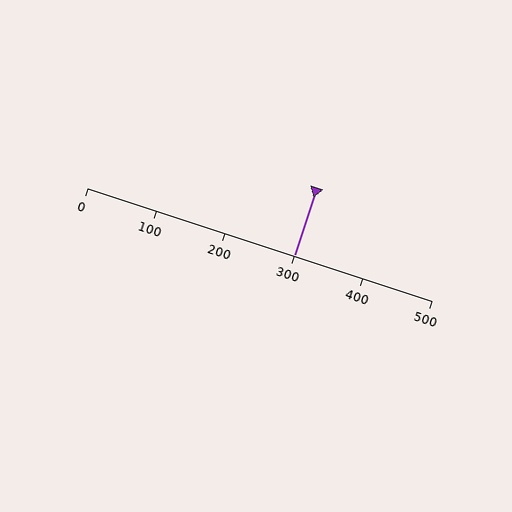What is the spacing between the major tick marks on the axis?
The major ticks are spaced 100 apart.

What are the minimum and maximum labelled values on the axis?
The axis runs from 0 to 500.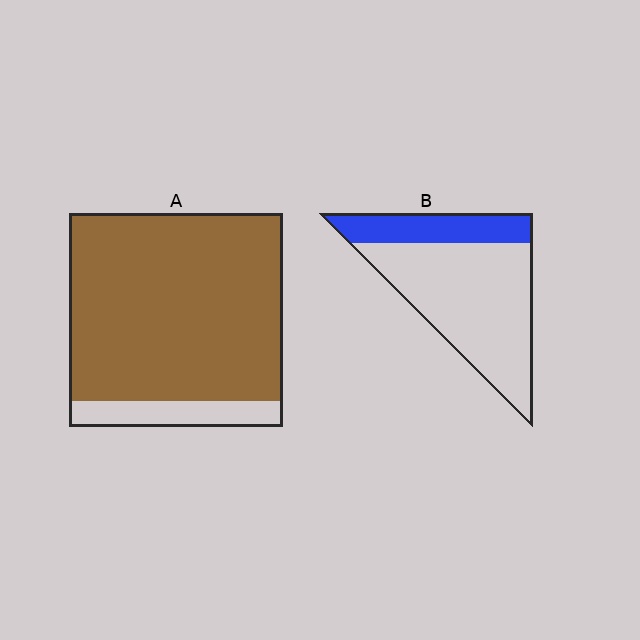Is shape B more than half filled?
No.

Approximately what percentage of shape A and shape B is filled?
A is approximately 90% and B is approximately 25%.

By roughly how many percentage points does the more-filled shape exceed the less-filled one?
By roughly 60 percentage points (A over B).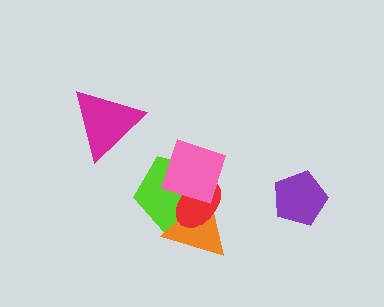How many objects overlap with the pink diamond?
3 objects overlap with the pink diamond.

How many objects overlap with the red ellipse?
3 objects overlap with the red ellipse.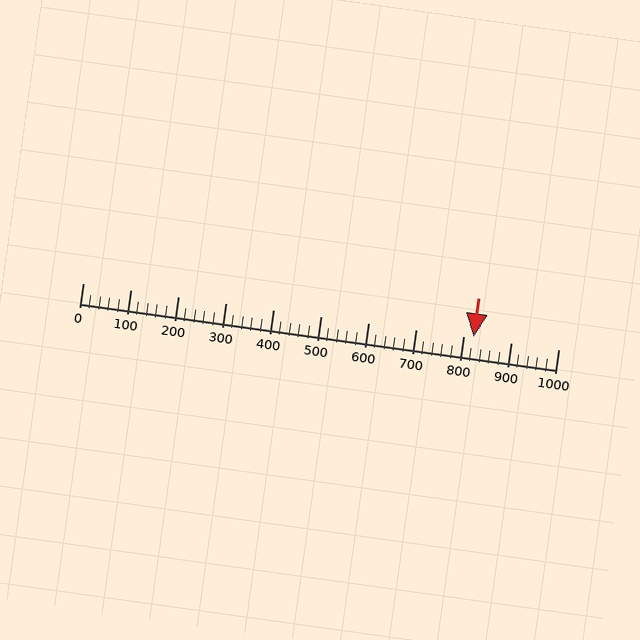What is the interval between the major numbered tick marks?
The major tick marks are spaced 100 units apart.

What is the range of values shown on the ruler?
The ruler shows values from 0 to 1000.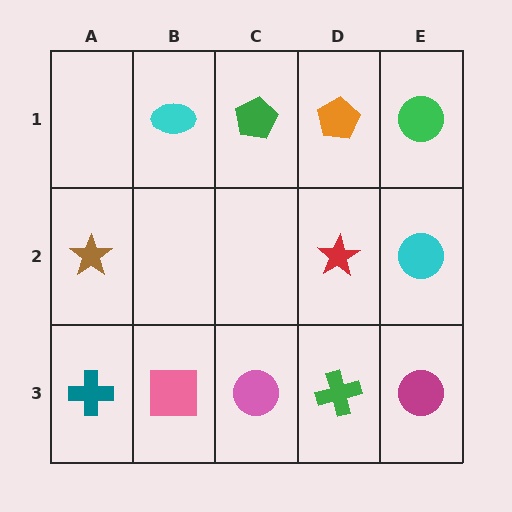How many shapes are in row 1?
4 shapes.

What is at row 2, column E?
A cyan circle.